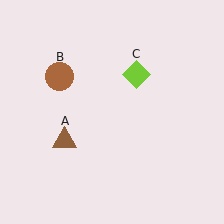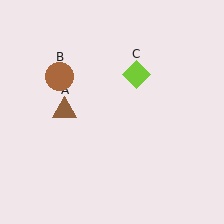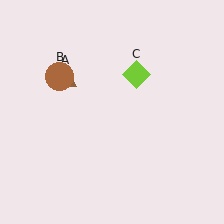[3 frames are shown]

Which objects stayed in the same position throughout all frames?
Brown circle (object B) and lime diamond (object C) remained stationary.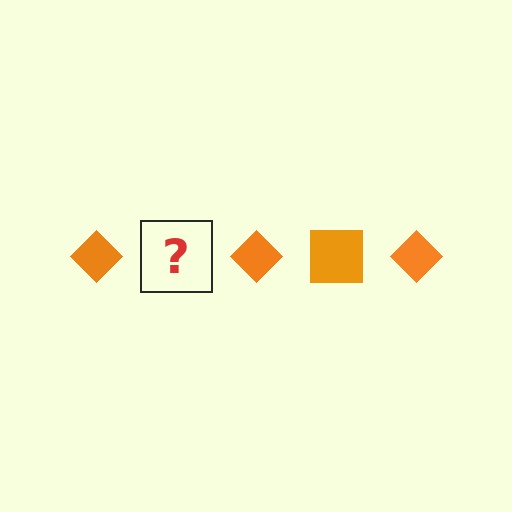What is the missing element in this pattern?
The missing element is an orange square.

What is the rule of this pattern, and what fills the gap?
The rule is that the pattern cycles through diamond, square shapes in orange. The gap should be filled with an orange square.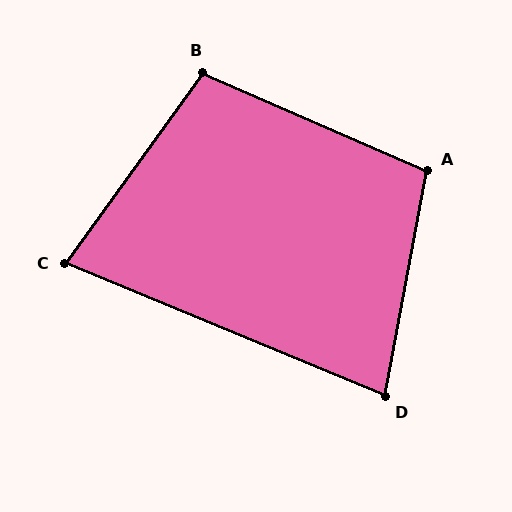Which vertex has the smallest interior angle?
C, at approximately 77 degrees.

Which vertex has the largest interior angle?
A, at approximately 103 degrees.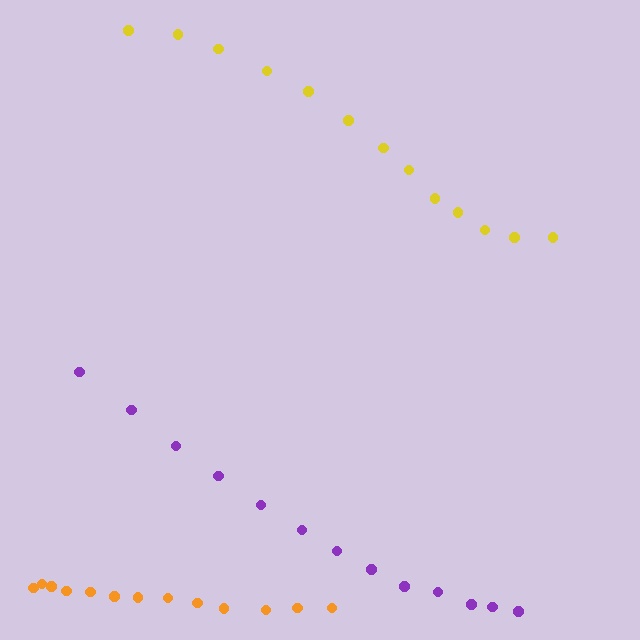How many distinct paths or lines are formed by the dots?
There are 3 distinct paths.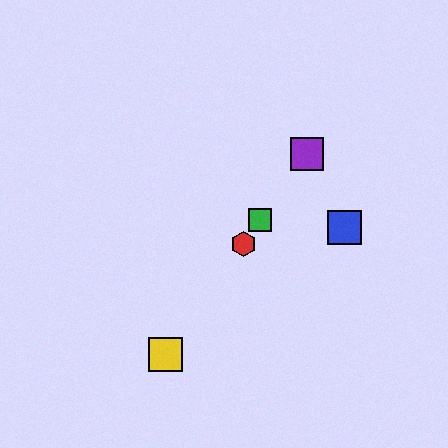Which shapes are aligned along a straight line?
The red hexagon, the green square, the yellow square, the purple square are aligned along a straight line.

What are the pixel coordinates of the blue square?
The blue square is at (344, 228).